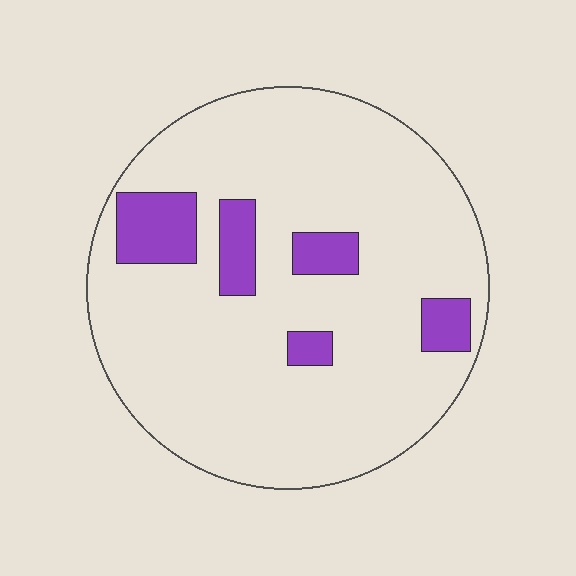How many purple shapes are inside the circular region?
5.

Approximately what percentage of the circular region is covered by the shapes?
Approximately 15%.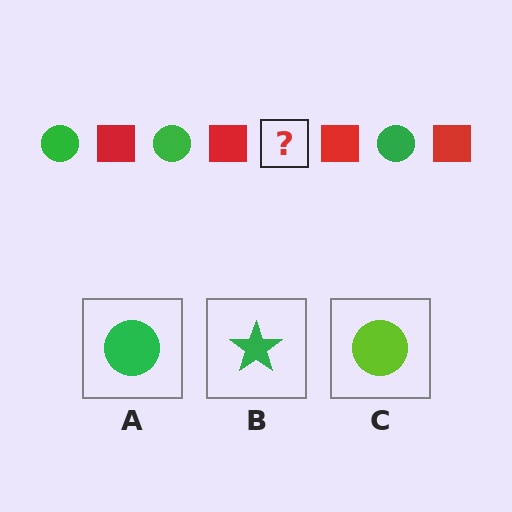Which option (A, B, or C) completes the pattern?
A.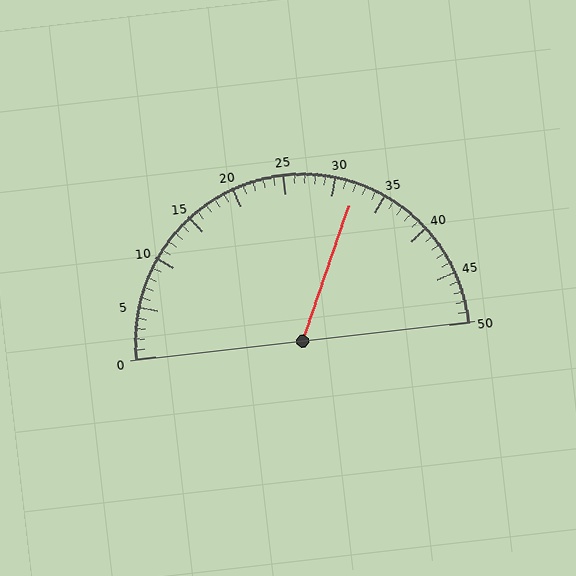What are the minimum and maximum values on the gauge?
The gauge ranges from 0 to 50.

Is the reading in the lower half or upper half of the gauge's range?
The reading is in the upper half of the range (0 to 50).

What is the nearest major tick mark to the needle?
The nearest major tick mark is 30.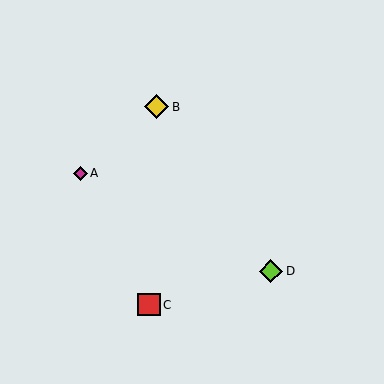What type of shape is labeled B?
Shape B is a yellow diamond.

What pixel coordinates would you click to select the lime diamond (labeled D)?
Click at (271, 271) to select the lime diamond D.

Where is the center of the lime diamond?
The center of the lime diamond is at (271, 271).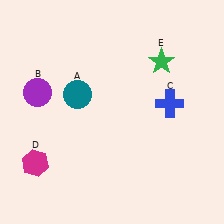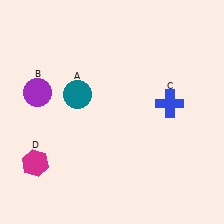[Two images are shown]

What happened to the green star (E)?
The green star (E) was removed in Image 2. It was in the top-right area of Image 1.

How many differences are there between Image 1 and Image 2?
There is 1 difference between the two images.